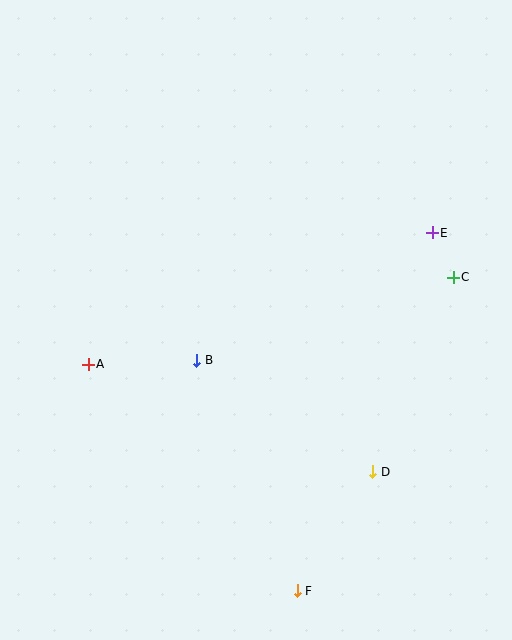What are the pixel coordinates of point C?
Point C is at (453, 277).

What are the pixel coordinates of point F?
Point F is at (297, 591).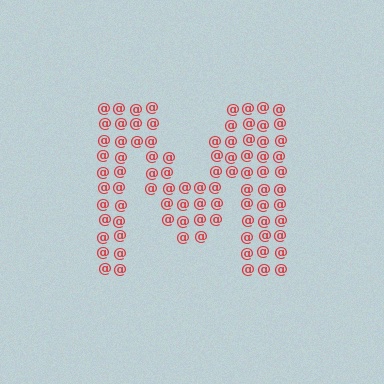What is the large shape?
The large shape is the letter M.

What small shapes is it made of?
It is made of small at signs.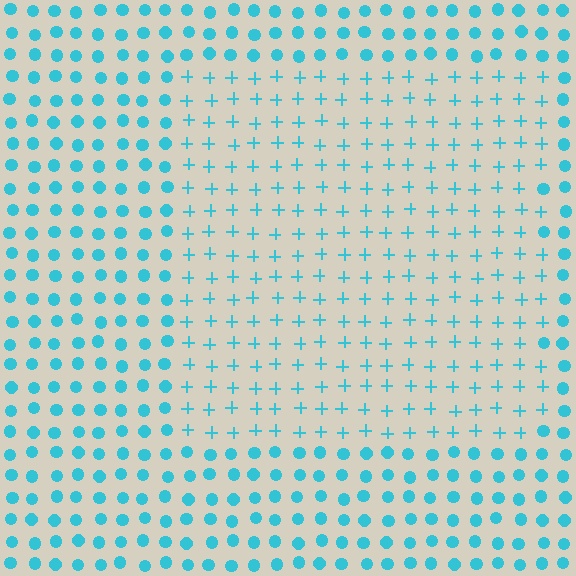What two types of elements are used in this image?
The image uses plus signs inside the rectangle region and circles outside it.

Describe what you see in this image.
The image is filled with small cyan elements arranged in a uniform grid. A rectangle-shaped region contains plus signs, while the surrounding area contains circles. The boundary is defined purely by the change in element shape.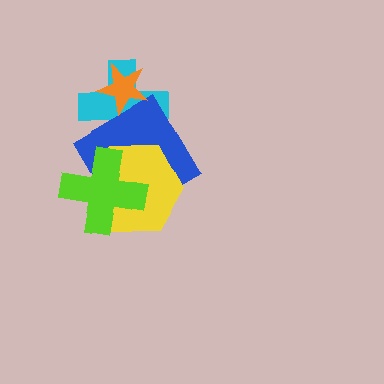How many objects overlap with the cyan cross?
3 objects overlap with the cyan cross.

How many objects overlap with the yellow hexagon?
3 objects overlap with the yellow hexagon.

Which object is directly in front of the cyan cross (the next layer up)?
The blue diamond is directly in front of the cyan cross.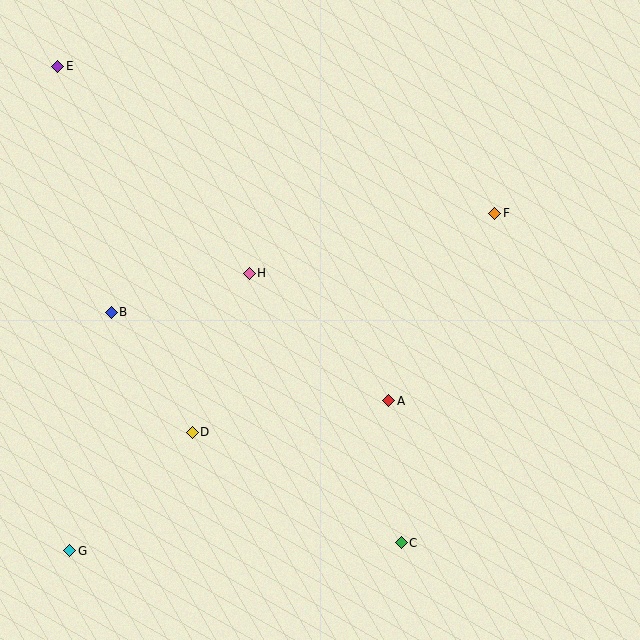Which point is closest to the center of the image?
Point H at (249, 273) is closest to the center.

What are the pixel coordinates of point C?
Point C is at (401, 543).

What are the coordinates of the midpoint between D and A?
The midpoint between D and A is at (290, 417).